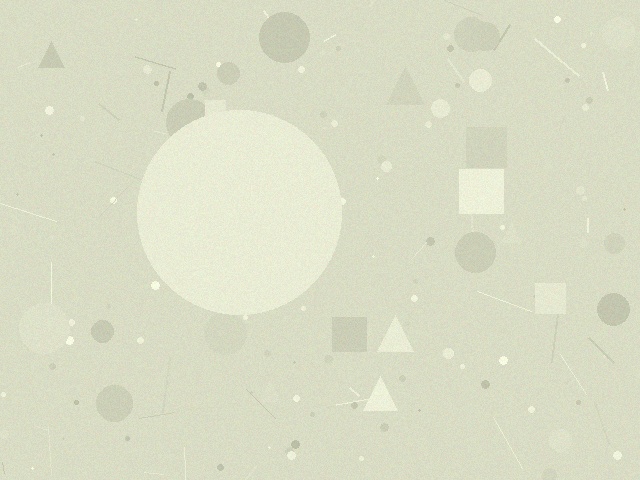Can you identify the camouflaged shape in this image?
The camouflaged shape is a circle.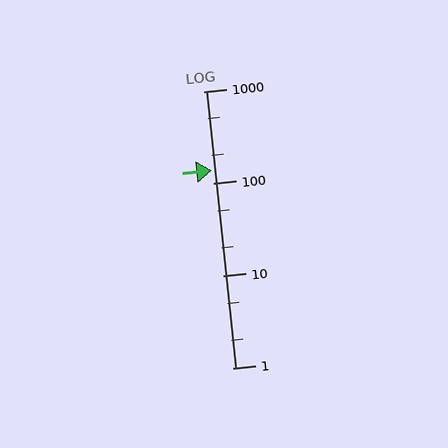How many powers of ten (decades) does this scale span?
The scale spans 3 decades, from 1 to 1000.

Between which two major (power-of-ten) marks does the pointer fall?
The pointer is between 100 and 1000.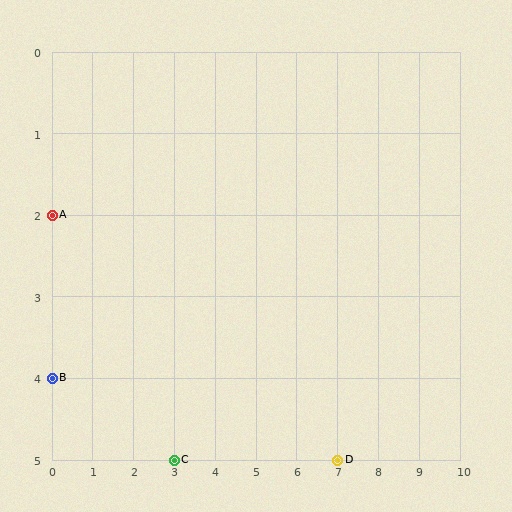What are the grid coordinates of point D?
Point D is at grid coordinates (7, 5).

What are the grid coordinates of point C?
Point C is at grid coordinates (3, 5).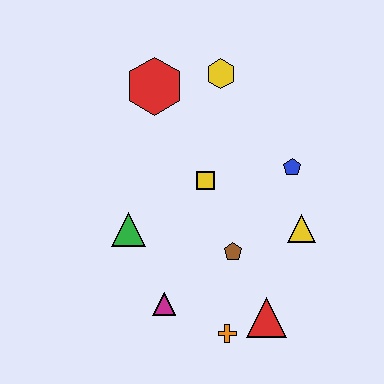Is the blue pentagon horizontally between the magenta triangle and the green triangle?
No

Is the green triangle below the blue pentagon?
Yes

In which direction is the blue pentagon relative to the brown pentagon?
The blue pentagon is above the brown pentagon.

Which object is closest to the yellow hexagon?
The red hexagon is closest to the yellow hexagon.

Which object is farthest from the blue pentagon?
The magenta triangle is farthest from the blue pentagon.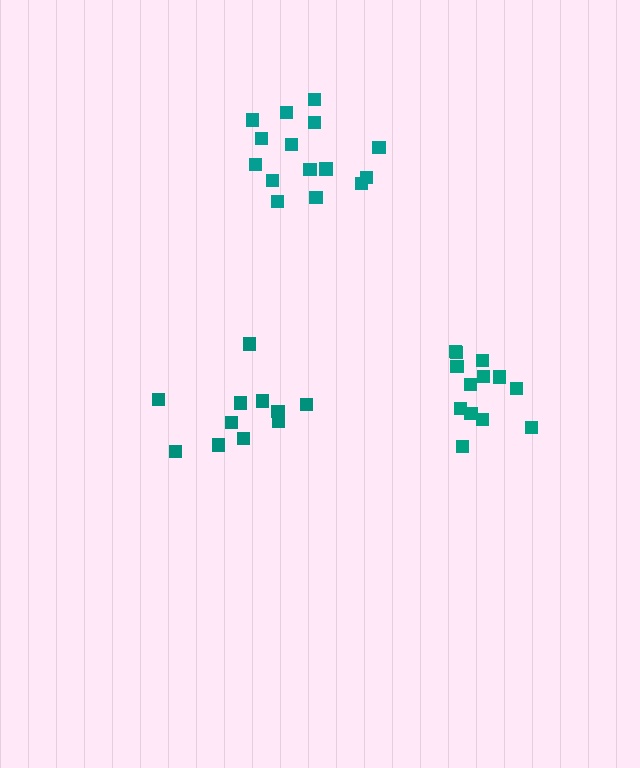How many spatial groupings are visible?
There are 3 spatial groupings.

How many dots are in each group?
Group 1: 15 dots, Group 2: 11 dots, Group 3: 13 dots (39 total).